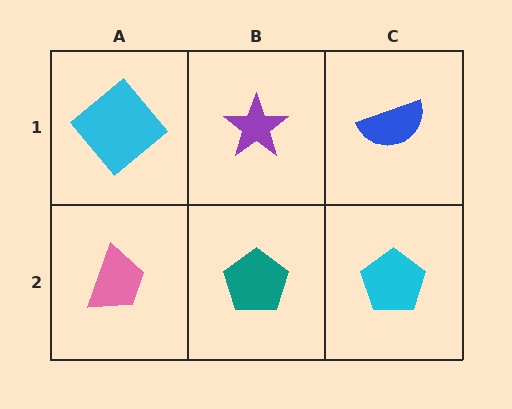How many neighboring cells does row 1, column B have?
3.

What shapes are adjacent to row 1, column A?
A pink trapezoid (row 2, column A), a purple star (row 1, column B).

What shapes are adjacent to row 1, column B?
A teal pentagon (row 2, column B), a cyan diamond (row 1, column A), a blue semicircle (row 1, column C).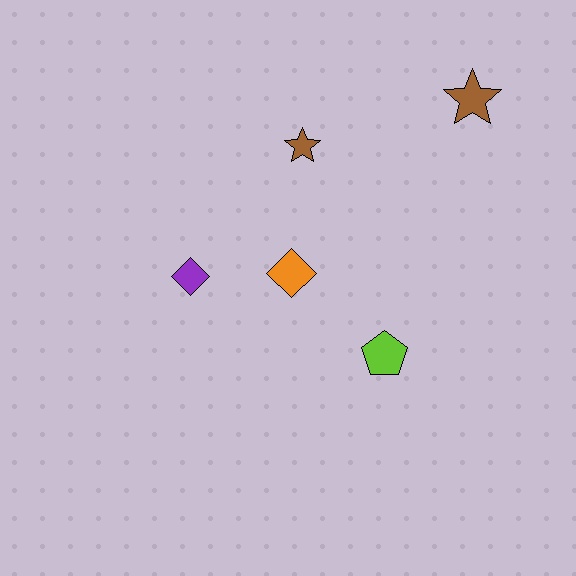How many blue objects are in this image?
There are no blue objects.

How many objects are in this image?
There are 5 objects.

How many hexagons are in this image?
There are no hexagons.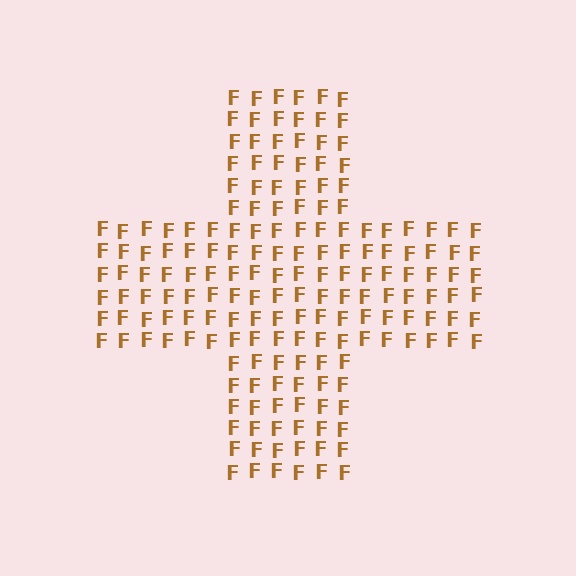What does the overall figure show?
The overall figure shows a cross.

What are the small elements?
The small elements are letter F's.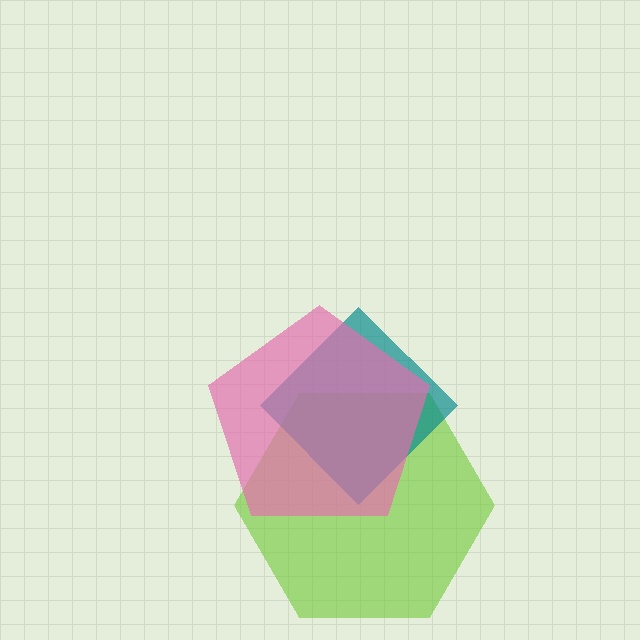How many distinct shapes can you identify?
There are 3 distinct shapes: a lime hexagon, a teal diamond, a pink pentagon.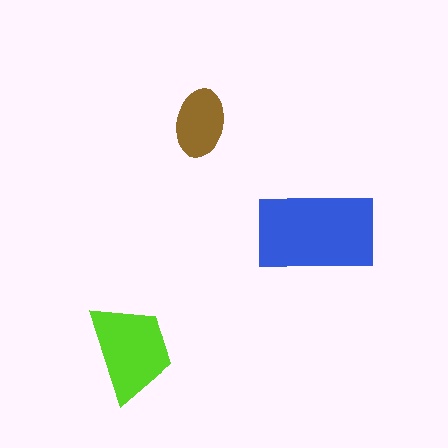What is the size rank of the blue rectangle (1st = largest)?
1st.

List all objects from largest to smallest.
The blue rectangle, the lime trapezoid, the brown ellipse.